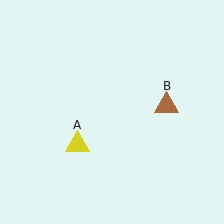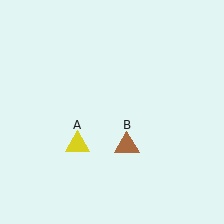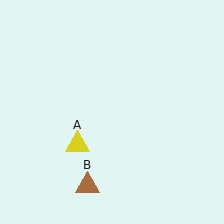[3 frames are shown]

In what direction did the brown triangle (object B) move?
The brown triangle (object B) moved down and to the left.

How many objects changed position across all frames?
1 object changed position: brown triangle (object B).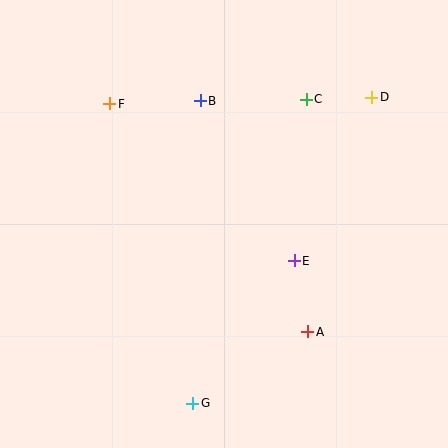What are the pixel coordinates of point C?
Point C is at (306, 99).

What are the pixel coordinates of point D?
Point D is at (372, 97).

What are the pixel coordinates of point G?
Point G is at (193, 403).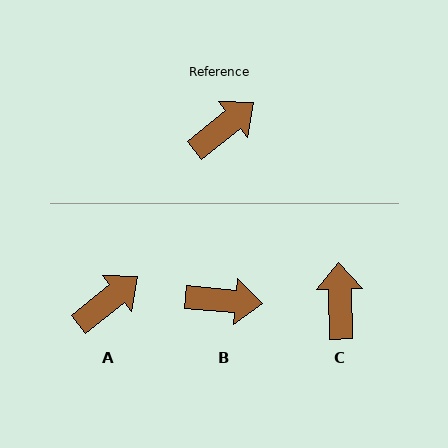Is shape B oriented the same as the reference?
No, it is off by about 44 degrees.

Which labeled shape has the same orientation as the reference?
A.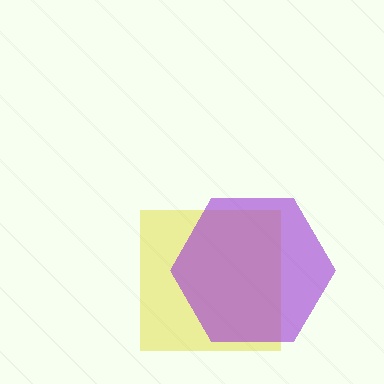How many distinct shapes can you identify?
There are 2 distinct shapes: a yellow square, a purple hexagon.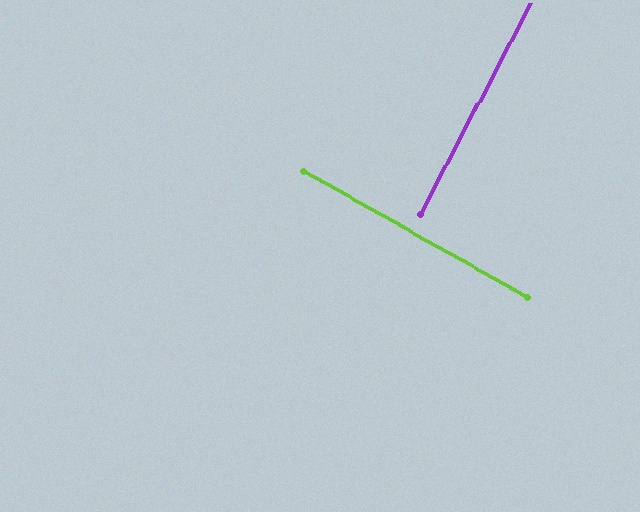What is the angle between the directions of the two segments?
Approximately 88 degrees.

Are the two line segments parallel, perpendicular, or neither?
Perpendicular — they meet at approximately 88°.